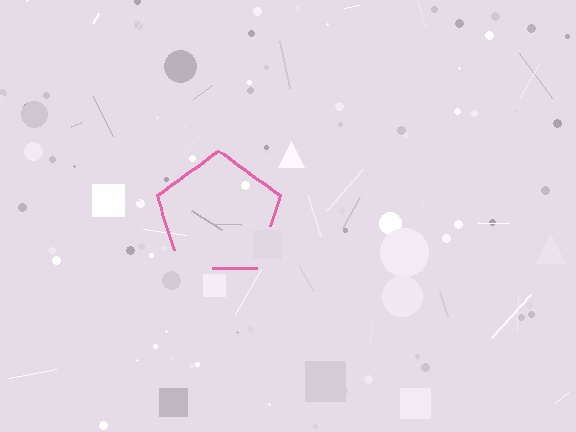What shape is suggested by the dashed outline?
The dashed outline suggests a pentagon.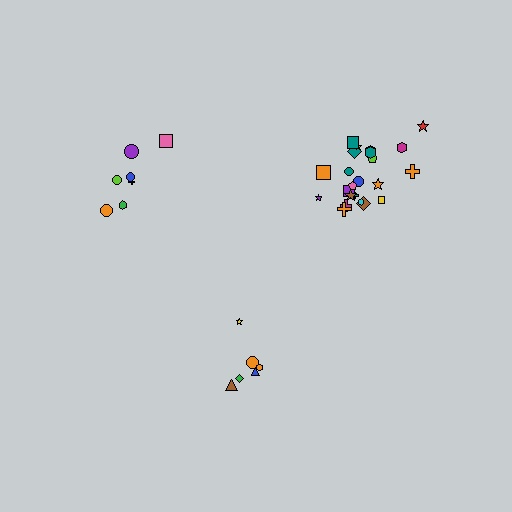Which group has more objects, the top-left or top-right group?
The top-right group.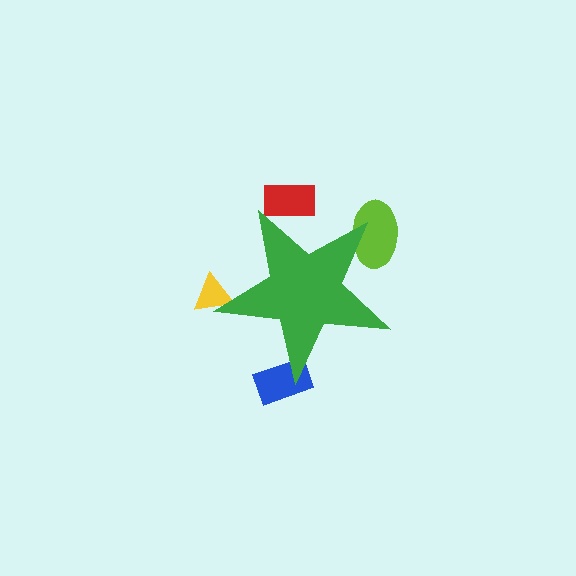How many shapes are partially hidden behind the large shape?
4 shapes are partially hidden.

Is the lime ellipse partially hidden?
Yes, the lime ellipse is partially hidden behind the green star.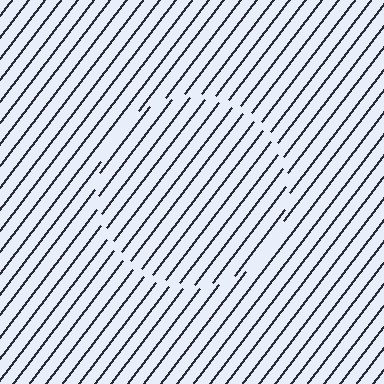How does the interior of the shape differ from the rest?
The interior of the shape contains the same grating, shifted by half a period — the contour is defined by the phase discontinuity where line-ends from the inner and outer gratings abut.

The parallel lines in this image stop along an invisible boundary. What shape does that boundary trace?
An illusory circle. The interior of the shape contains the same grating, shifted by half a period — the contour is defined by the phase discontinuity where line-ends from the inner and outer gratings abut.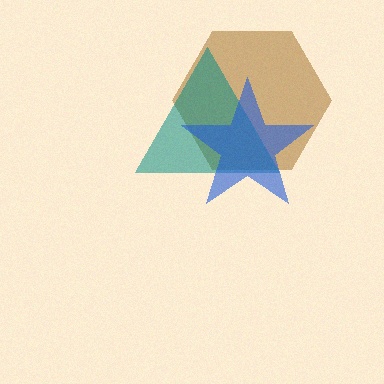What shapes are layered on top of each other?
The layered shapes are: a brown hexagon, a teal triangle, a blue star.